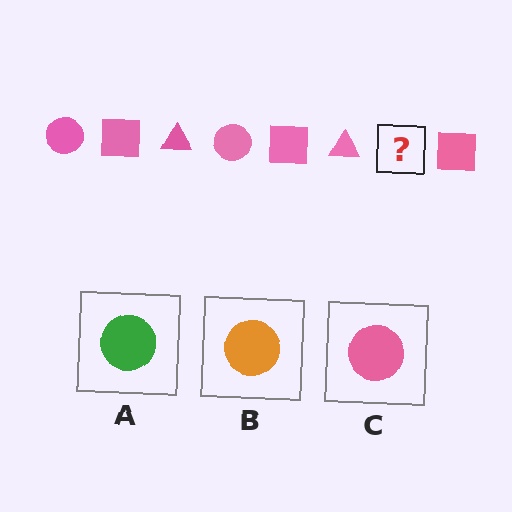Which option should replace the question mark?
Option C.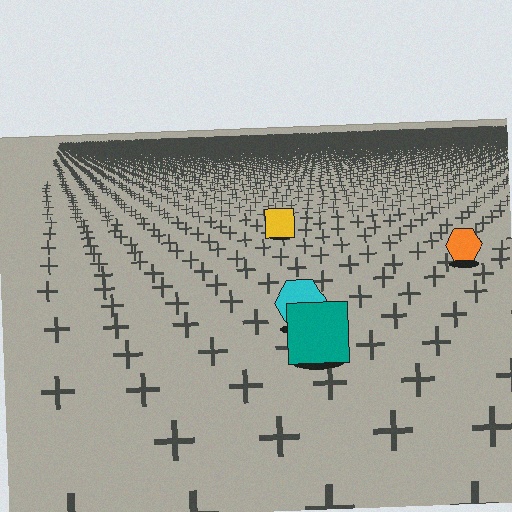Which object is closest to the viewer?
The teal square is closest. The texture marks near it are larger and more spread out.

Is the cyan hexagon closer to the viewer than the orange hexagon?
Yes. The cyan hexagon is closer — you can tell from the texture gradient: the ground texture is coarser near it.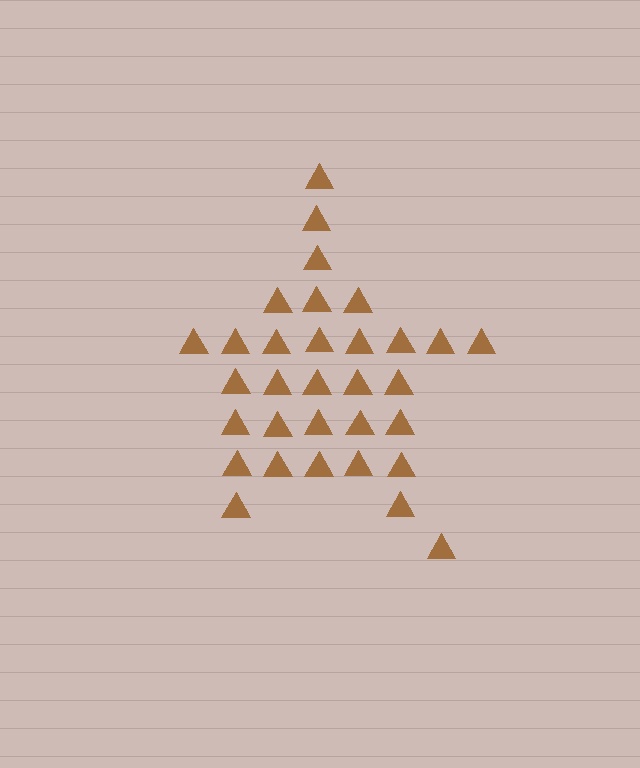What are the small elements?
The small elements are triangles.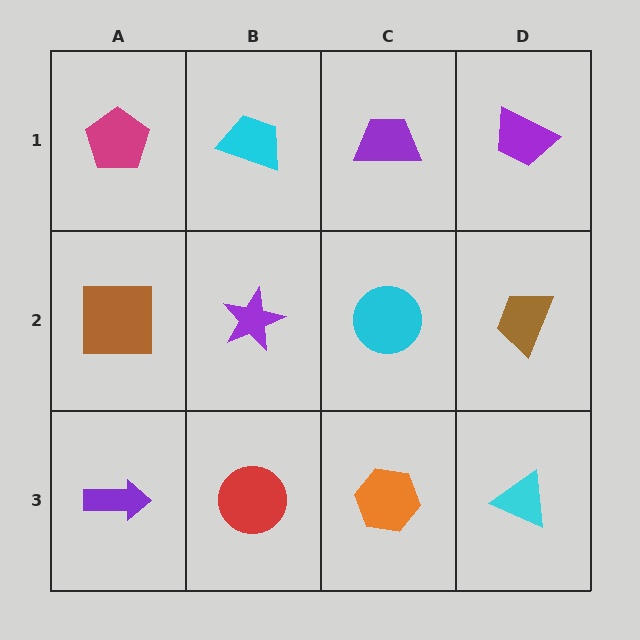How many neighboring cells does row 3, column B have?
3.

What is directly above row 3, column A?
A brown square.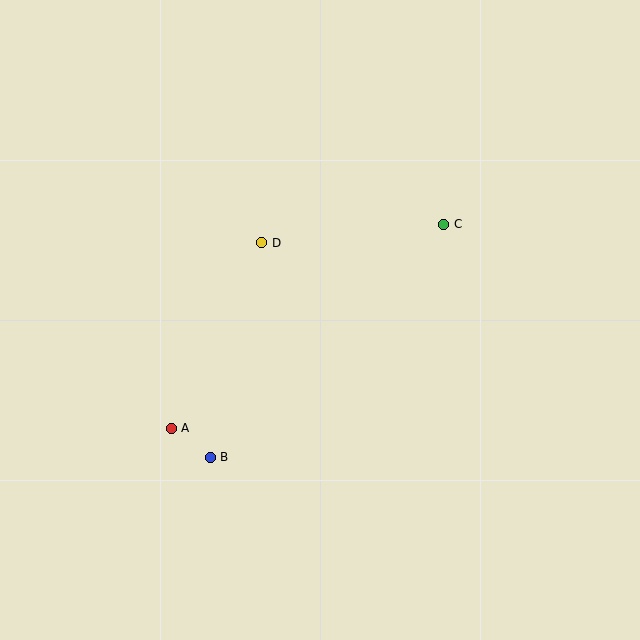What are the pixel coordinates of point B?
Point B is at (210, 457).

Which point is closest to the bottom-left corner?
Point A is closest to the bottom-left corner.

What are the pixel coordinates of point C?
Point C is at (444, 224).